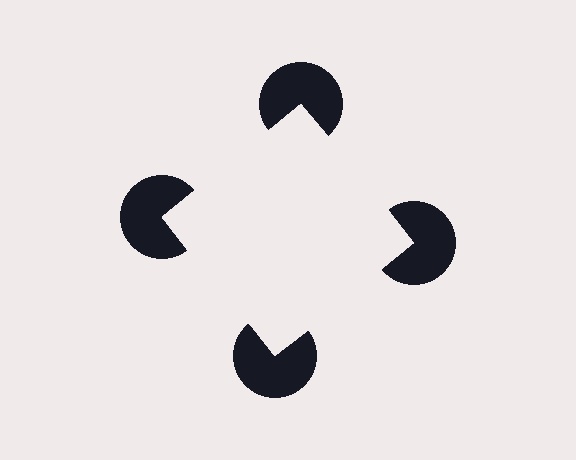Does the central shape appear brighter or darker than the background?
It typically appears slightly brighter than the background, even though no actual brightness change is drawn.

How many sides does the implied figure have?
4 sides.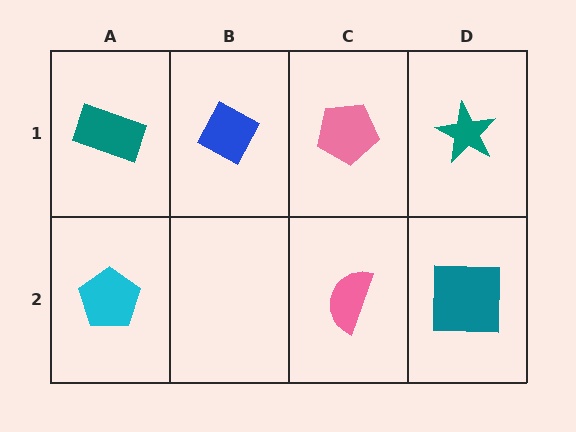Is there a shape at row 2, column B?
No, that cell is empty.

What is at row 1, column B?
A blue diamond.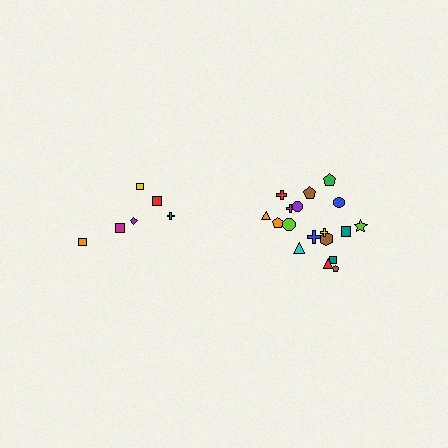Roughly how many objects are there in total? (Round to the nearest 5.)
Roughly 25 objects in total.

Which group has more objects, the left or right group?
The right group.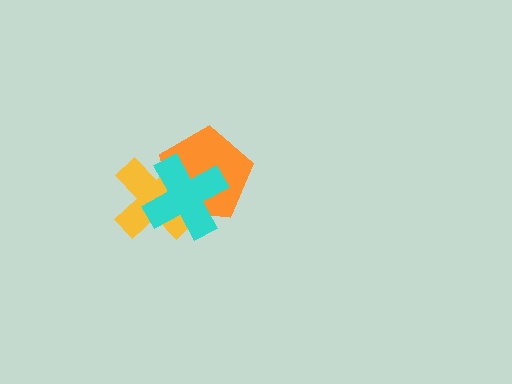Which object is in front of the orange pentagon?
The cyan cross is in front of the orange pentagon.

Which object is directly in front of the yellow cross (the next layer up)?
The orange pentagon is directly in front of the yellow cross.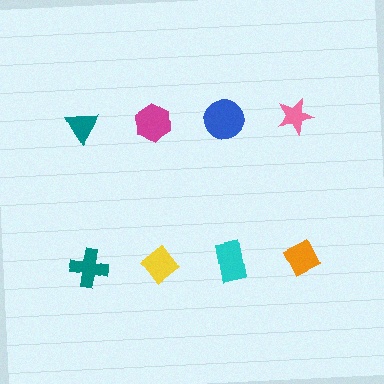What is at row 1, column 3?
A blue circle.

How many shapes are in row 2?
4 shapes.